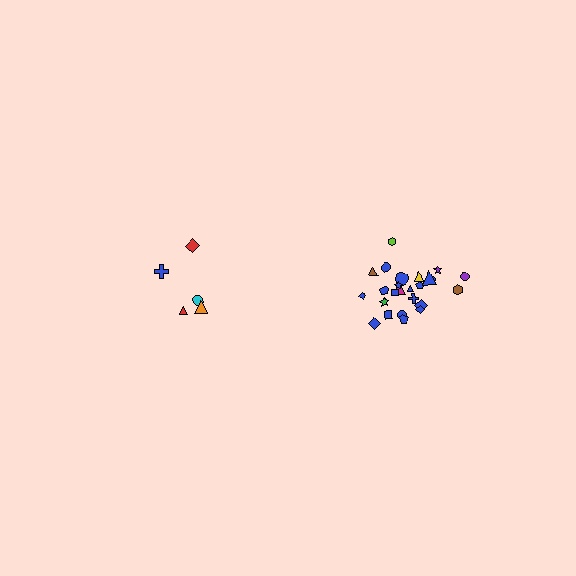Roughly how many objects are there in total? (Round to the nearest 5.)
Roughly 30 objects in total.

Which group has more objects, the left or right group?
The right group.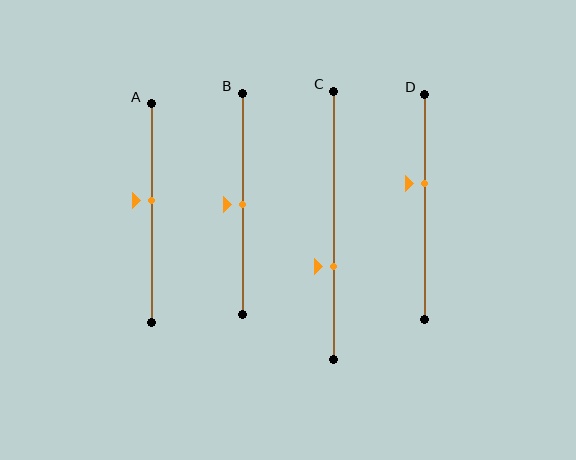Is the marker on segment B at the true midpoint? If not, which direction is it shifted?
Yes, the marker on segment B is at the true midpoint.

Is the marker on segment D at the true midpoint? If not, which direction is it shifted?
No, the marker on segment D is shifted upward by about 10% of the segment length.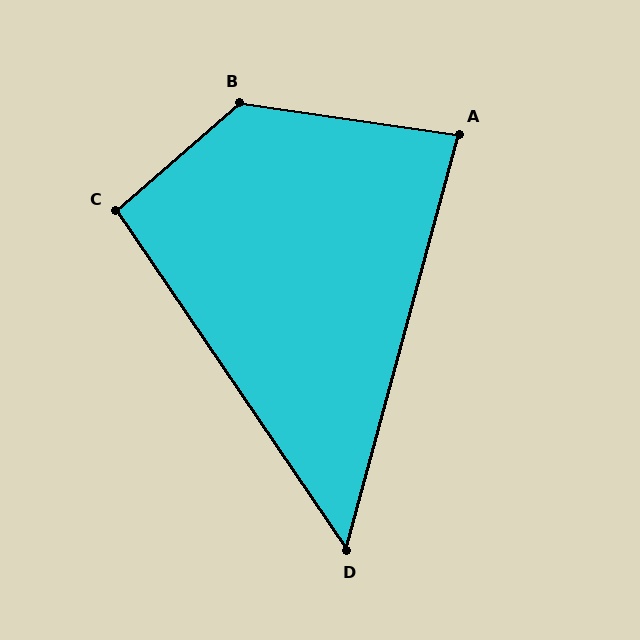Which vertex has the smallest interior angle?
D, at approximately 49 degrees.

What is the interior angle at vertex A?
Approximately 83 degrees (acute).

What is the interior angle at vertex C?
Approximately 97 degrees (obtuse).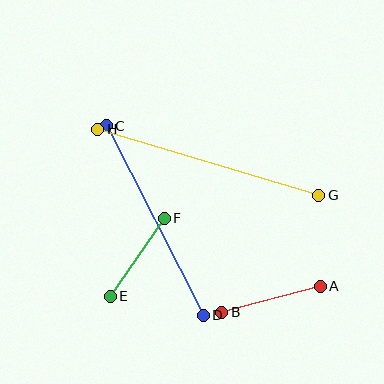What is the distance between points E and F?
The distance is approximately 94 pixels.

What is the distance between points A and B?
The distance is approximately 102 pixels.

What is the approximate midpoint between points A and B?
The midpoint is at approximately (271, 299) pixels.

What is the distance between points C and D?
The distance is approximately 213 pixels.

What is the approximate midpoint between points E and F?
The midpoint is at approximately (137, 257) pixels.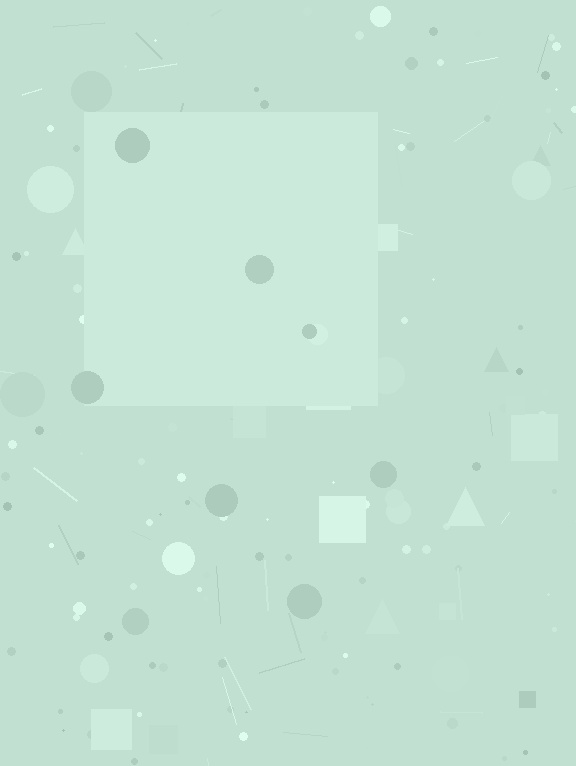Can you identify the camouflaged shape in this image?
The camouflaged shape is a square.